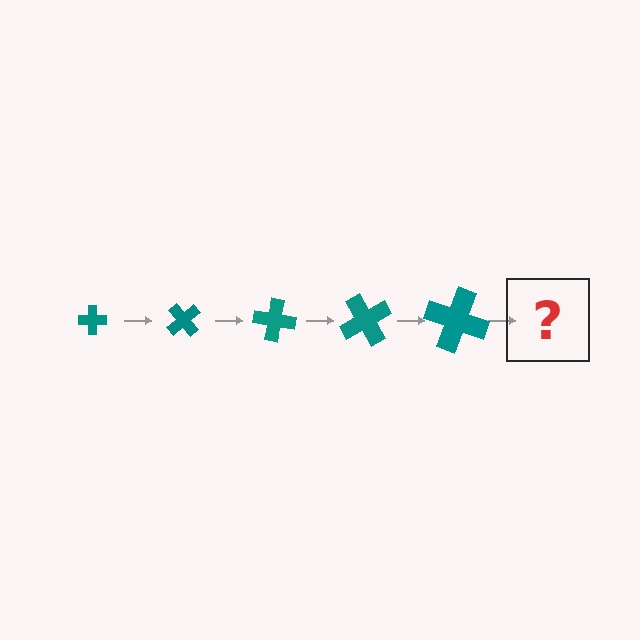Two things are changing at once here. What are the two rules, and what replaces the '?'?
The two rules are that the cross grows larger each step and it rotates 50 degrees each step. The '?' should be a cross, larger than the previous one and rotated 250 degrees from the start.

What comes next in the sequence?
The next element should be a cross, larger than the previous one and rotated 250 degrees from the start.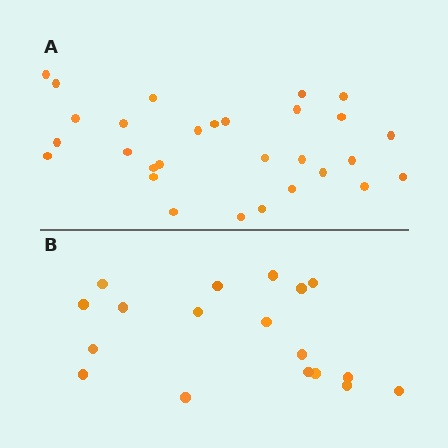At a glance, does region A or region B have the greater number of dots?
Region A (the top region) has more dots.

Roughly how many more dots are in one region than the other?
Region A has roughly 12 or so more dots than region B.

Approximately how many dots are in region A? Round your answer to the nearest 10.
About 30 dots. (The exact count is 29, which rounds to 30.)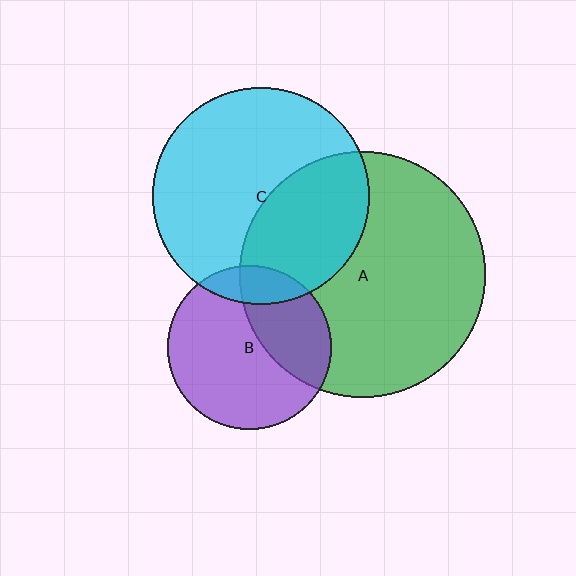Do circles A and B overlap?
Yes.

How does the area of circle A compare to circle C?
Approximately 1.3 times.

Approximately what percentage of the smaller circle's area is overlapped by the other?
Approximately 35%.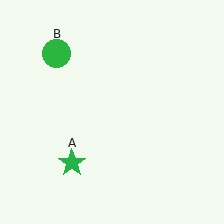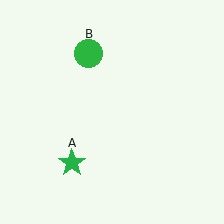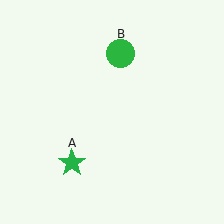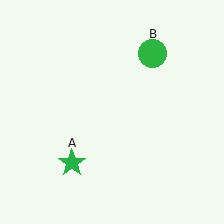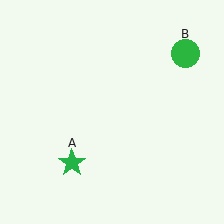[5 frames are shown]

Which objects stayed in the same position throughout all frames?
Green star (object A) remained stationary.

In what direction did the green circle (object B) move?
The green circle (object B) moved right.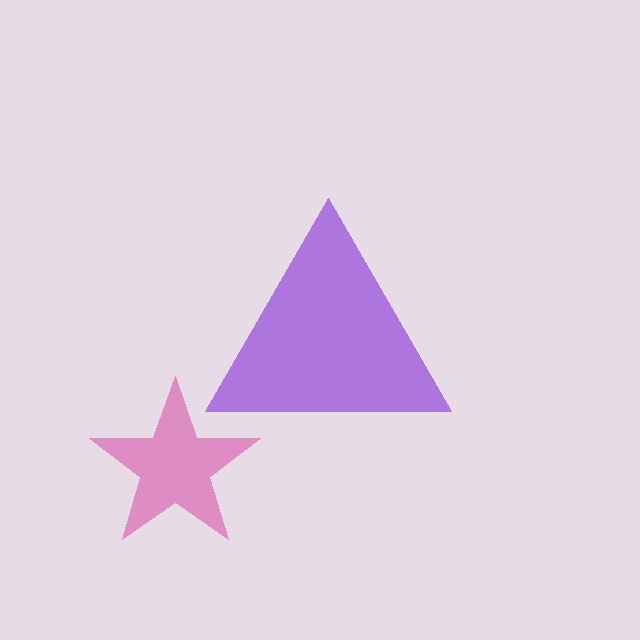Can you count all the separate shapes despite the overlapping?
Yes, there are 2 separate shapes.